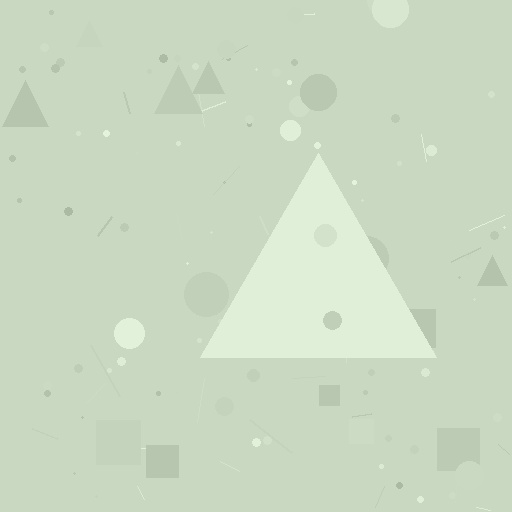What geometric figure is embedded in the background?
A triangle is embedded in the background.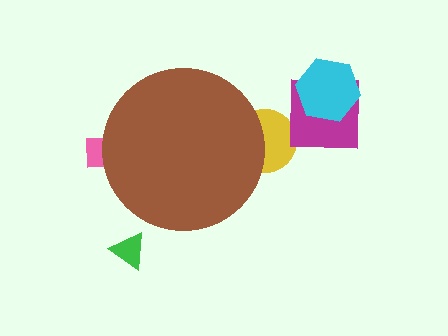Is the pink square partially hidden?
Yes, the pink square is partially hidden behind the brown circle.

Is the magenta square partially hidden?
No, the magenta square is fully visible.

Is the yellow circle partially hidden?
Yes, the yellow circle is partially hidden behind the brown circle.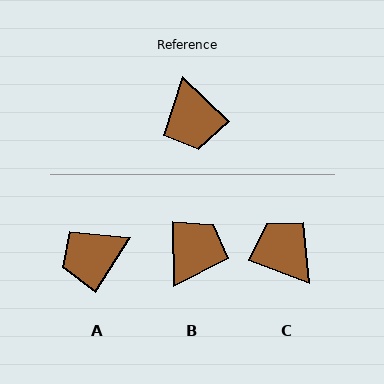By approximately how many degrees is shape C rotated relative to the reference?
Approximately 157 degrees clockwise.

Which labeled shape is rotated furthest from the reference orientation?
C, about 157 degrees away.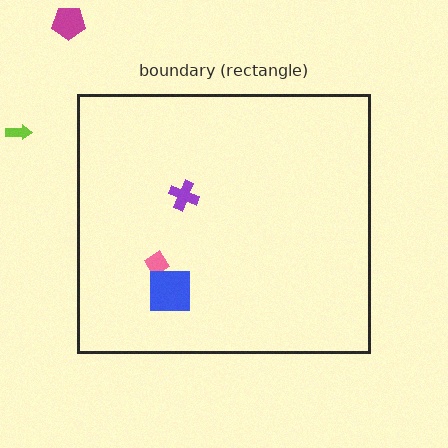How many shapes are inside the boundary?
3 inside, 2 outside.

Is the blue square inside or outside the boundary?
Inside.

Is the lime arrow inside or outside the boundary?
Outside.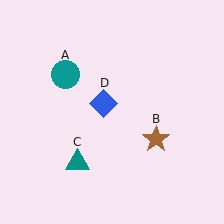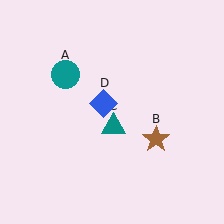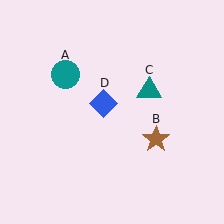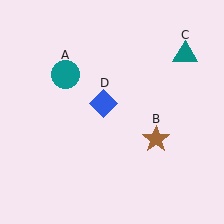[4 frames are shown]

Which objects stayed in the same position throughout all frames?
Teal circle (object A) and brown star (object B) and blue diamond (object D) remained stationary.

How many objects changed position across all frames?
1 object changed position: teal triangle (object C).